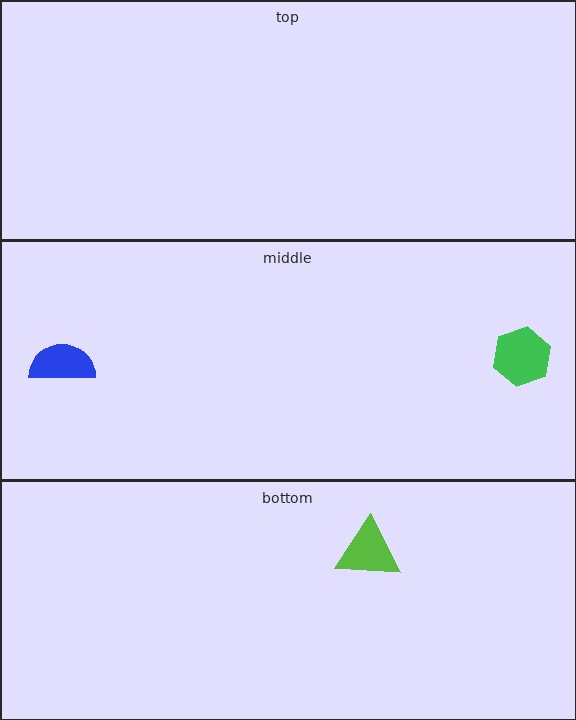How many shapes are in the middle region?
2.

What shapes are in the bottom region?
The lime triangle.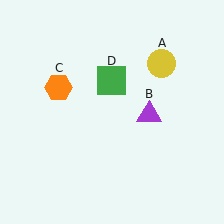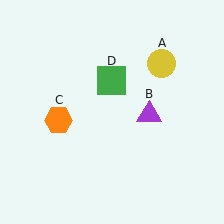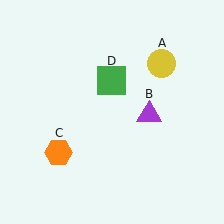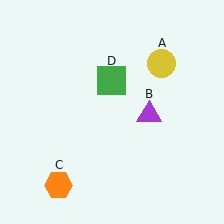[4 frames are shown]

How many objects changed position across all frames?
1 object changed position: orange hexagon (object C).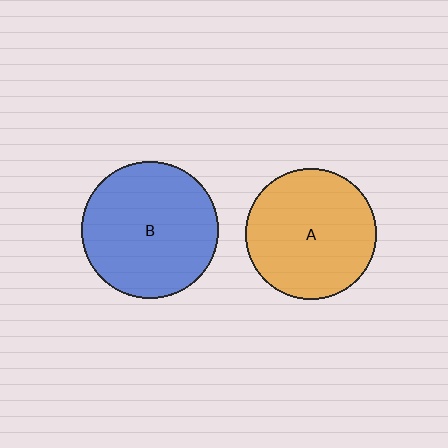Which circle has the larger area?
Circle B (blue).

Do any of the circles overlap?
No, none of the circles overlap.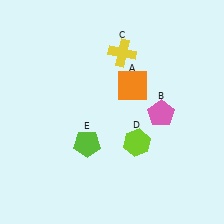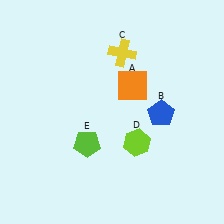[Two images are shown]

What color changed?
The pentagon (B) changed from pink in Image 1 to blue in Image 2.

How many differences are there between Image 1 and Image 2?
There is 1 difference between the two images.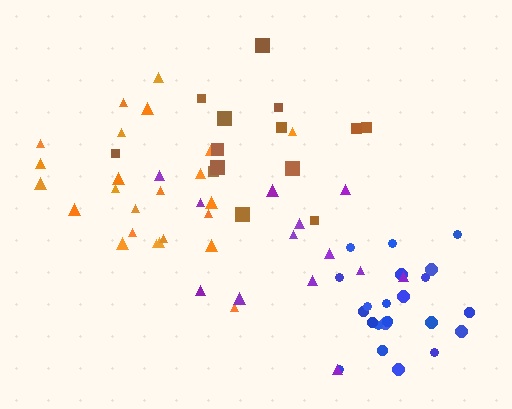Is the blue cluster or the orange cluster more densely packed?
Blue.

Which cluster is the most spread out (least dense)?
Purple.